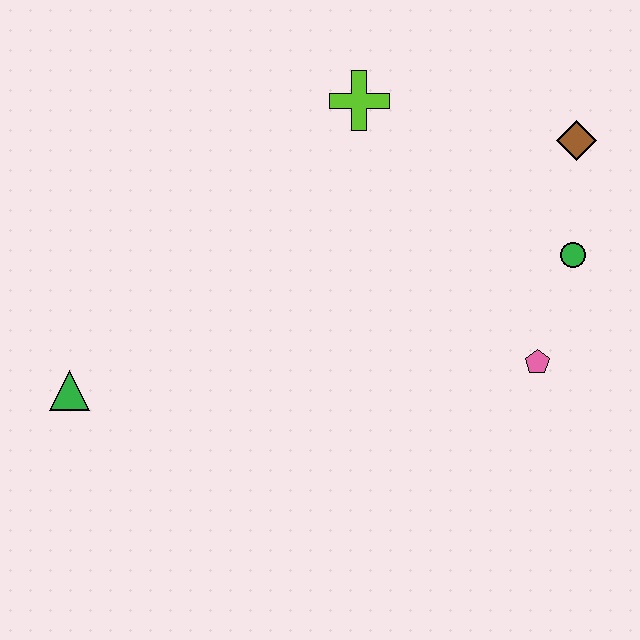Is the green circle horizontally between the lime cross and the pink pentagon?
No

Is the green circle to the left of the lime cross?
No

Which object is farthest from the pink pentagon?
The green triangle is farthest from the pink pentagon.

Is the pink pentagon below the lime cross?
Yes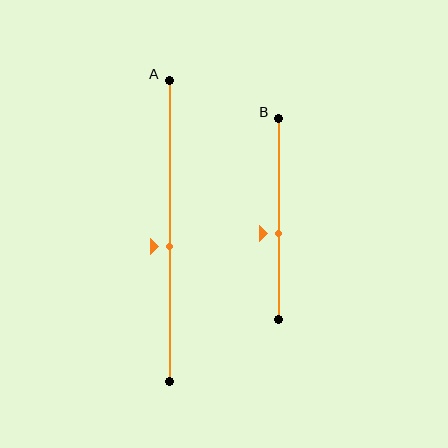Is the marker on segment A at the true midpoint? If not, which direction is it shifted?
No, the marker on segment A is shifted downward by about 5% of the segment length.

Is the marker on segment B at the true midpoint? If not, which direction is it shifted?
No, the marker on segment B is shifted downward by about 7% of the segment length.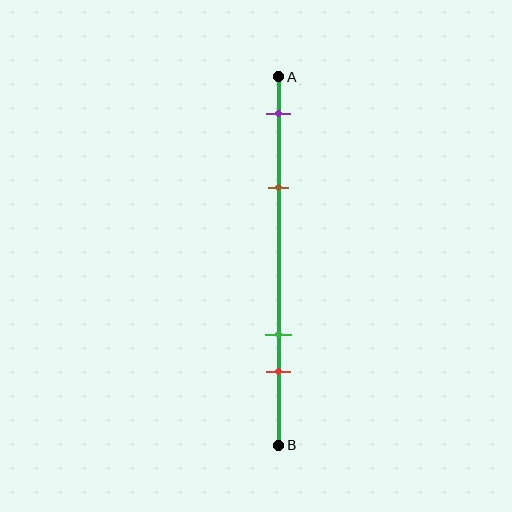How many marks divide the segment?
There are 4 marks dividing the segment.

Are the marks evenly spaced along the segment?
No, the marks are not evenly spaced.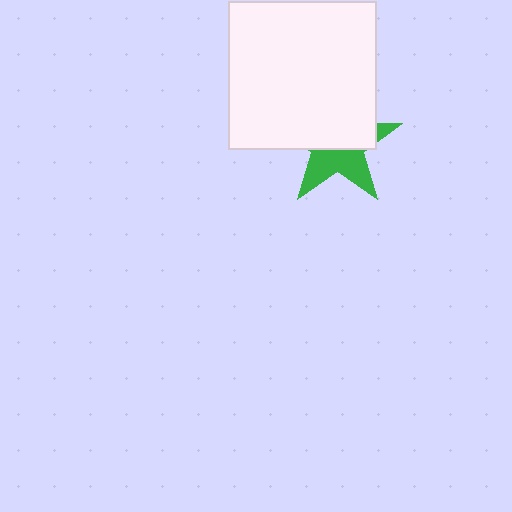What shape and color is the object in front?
The object in front is a white rectangle.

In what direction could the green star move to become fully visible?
The green star could move down. That would shift it out from behind the white rectangle entirely.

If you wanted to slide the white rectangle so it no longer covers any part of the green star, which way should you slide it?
Slide it up — that is the most direct way to separate the two shapes.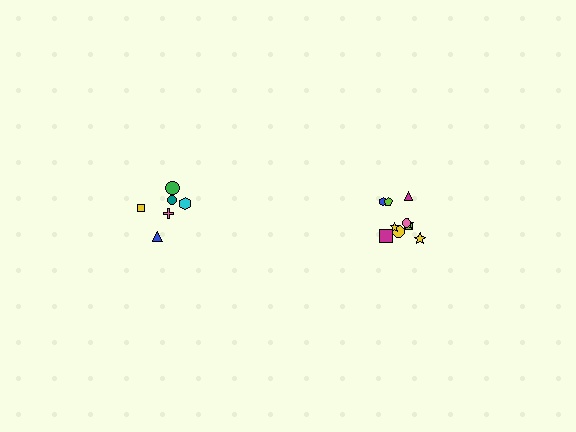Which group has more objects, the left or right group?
The right group.